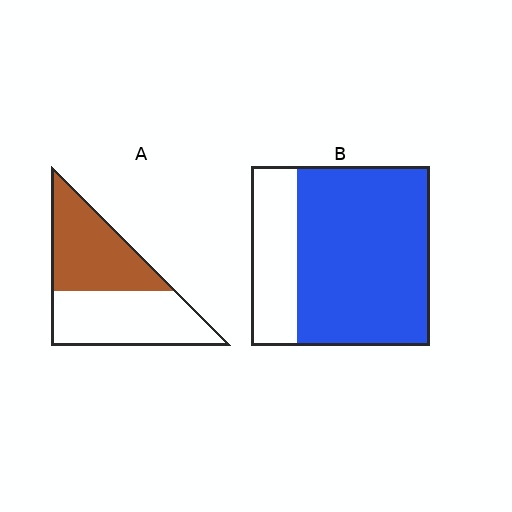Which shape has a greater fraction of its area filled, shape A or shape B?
Shape B.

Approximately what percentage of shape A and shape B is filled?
A is approximately 50% and B is approximately 75%.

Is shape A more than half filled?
Roughly half.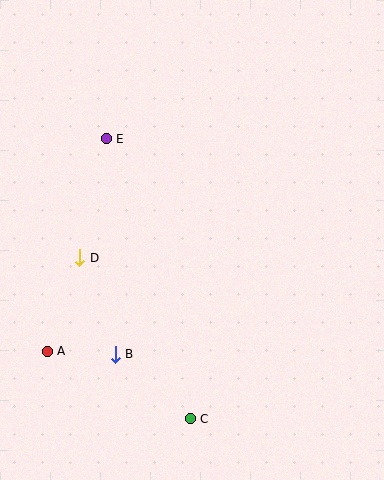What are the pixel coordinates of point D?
Point D is at (80, 258).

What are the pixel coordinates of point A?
Point A is at (47, 351).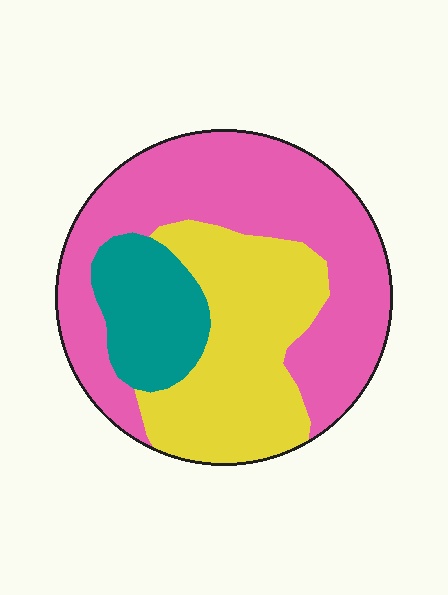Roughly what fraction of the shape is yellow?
Yellow covers roughly 35% of the shape.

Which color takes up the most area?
Pink, at roughly 50%.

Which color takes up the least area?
Teal, at roughly 15%.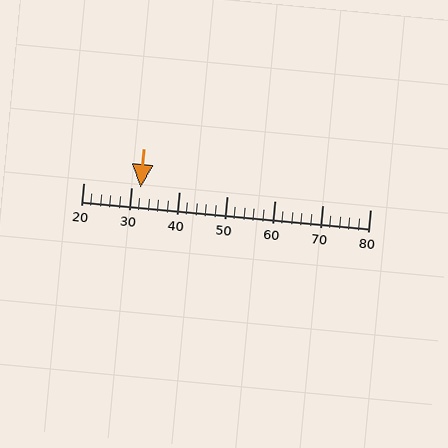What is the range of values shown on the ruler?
The ruler shows values from 20 to 80.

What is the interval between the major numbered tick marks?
The major tick marks are spaced 10 units apart.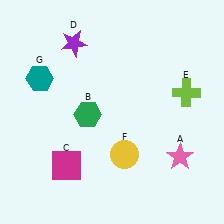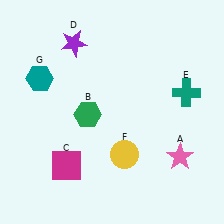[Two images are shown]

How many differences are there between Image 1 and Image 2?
There is 1 difference between the two images.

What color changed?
The cross (E) changed from lime in Image 1 to teal in Image 2.